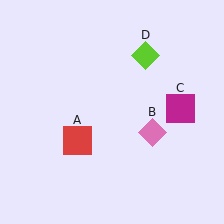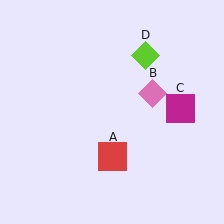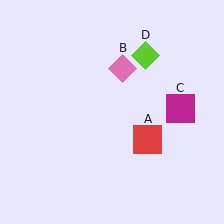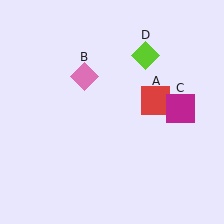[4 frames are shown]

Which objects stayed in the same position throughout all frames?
Magenta square (object C) and lime diamond (object D) remained stationary.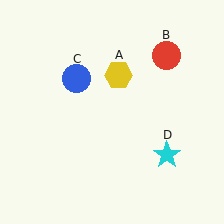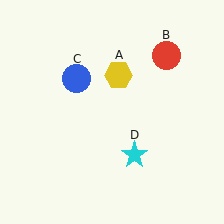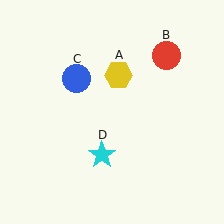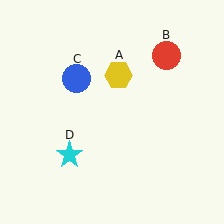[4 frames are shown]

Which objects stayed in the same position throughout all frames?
Yellow hexagon (object A) and red circle (object B) and blue circle (object C) remained stationary.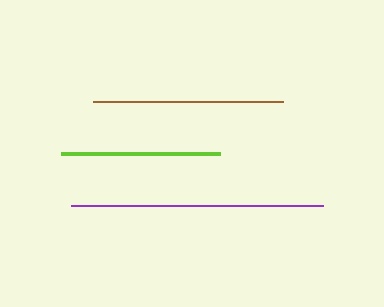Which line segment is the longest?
The purple line is the longest at approximately 252 pixels.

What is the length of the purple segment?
The purple segment is approximately 252 pixels long.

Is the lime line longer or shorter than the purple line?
The purple line is longer than the lime line.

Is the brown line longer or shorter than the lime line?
The brown line is longer than the lime line.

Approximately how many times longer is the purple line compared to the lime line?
The purple line is approximately 1.6 times the length of the lime line.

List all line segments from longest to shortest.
From longest to shortest: purple, brown, lime.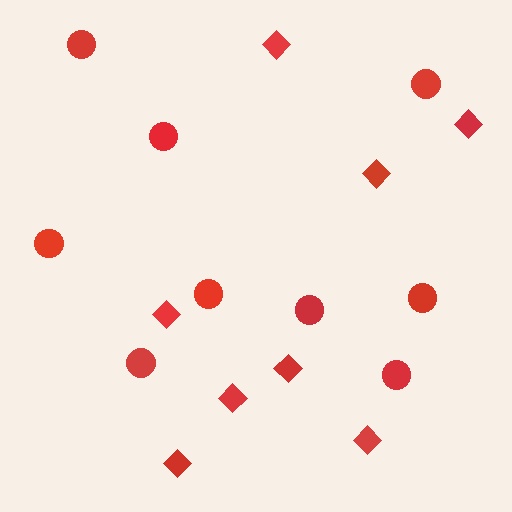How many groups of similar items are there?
There are 2 groups: one group of circles (9) and one group of diamonds (8).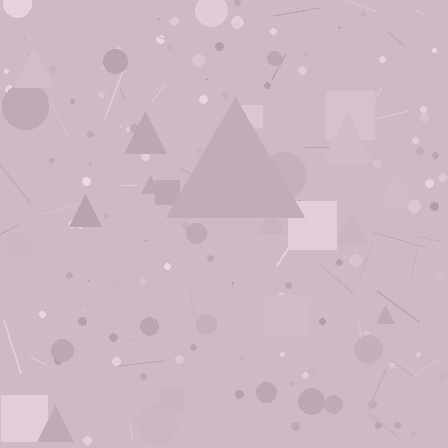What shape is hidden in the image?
A triangle is hidden in the image.